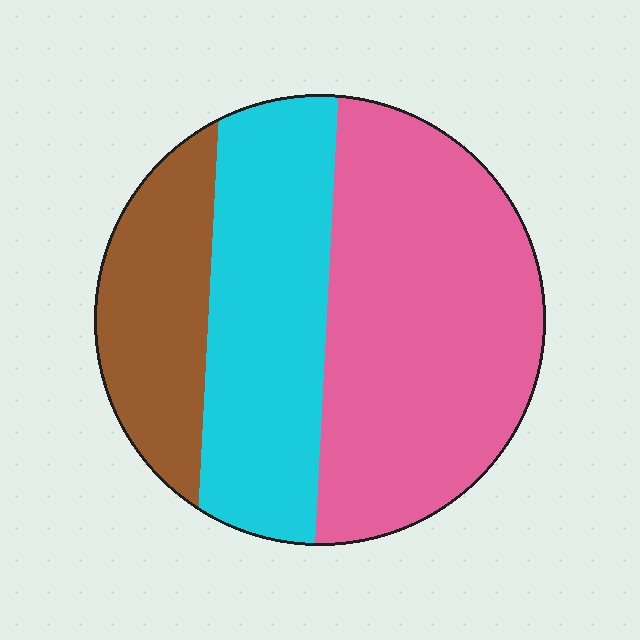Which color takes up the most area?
Pink, at roughly 50%.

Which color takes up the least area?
Brown, at roughly 20%.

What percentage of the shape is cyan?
Cyan takes up between a quarter and a half of the shape.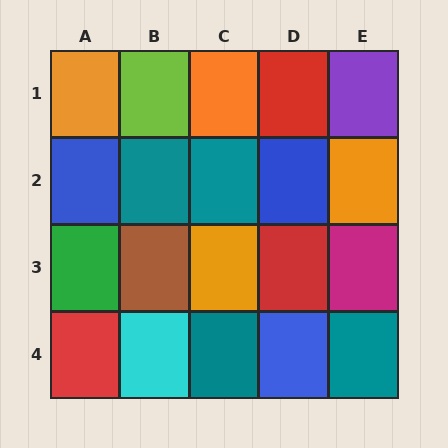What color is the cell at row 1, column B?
Lime.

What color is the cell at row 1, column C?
Orange.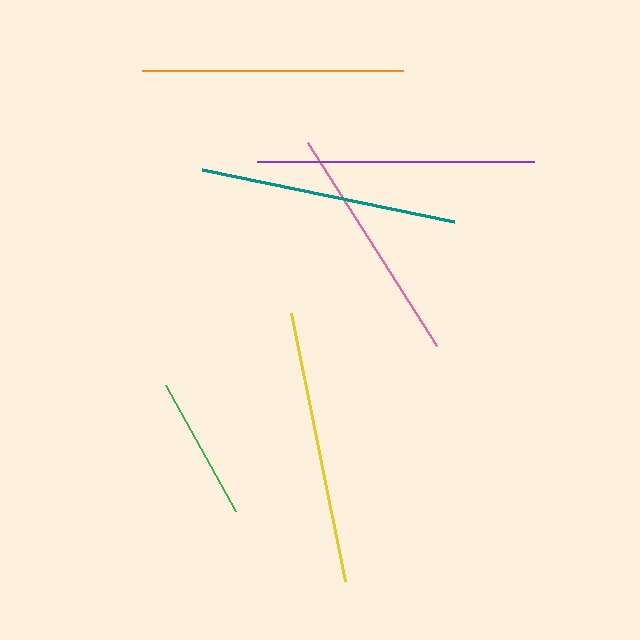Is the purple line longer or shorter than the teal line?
The purple line is longer than the teal line.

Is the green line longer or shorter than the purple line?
The purple line is longer than the green line.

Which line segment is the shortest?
The green line is the shortest at approximately 144 pixels.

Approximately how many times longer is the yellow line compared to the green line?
The yellow line is approximately 1.9 times the length of the green line.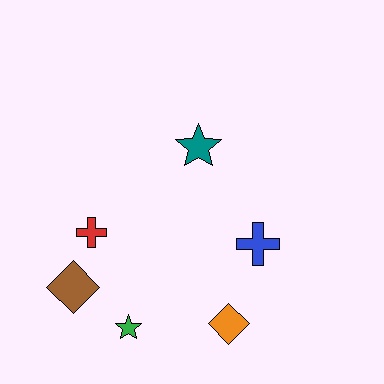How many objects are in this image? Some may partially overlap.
There are 6 objects.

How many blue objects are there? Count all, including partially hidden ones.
There is 1 blue object.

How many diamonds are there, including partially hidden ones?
There are 2 diamonds.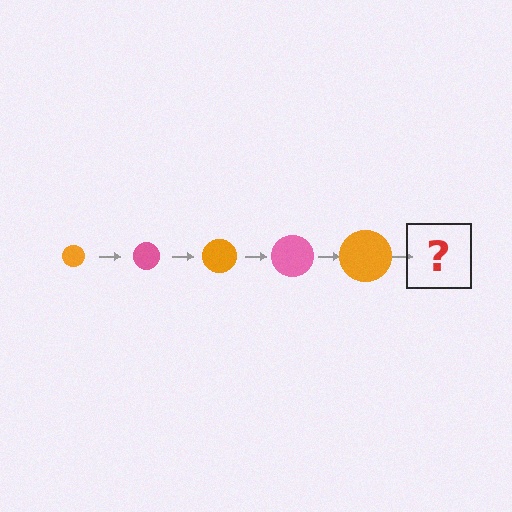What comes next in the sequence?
The next element should be a pink circle, larger than the previous one.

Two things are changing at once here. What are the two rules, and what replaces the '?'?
The two rules are that the circle grows larger each step and the color cycles through orange and pink. The '?' should be a pink circle, larger than the previous one.